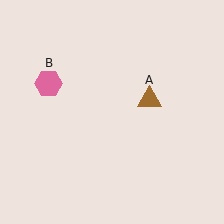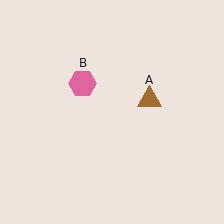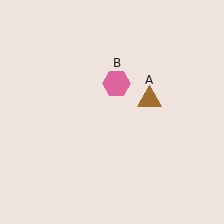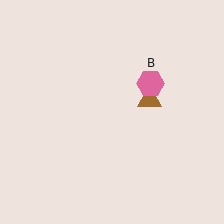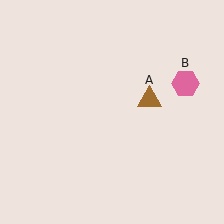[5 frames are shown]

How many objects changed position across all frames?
1 object changed position: pink hexagon (object B).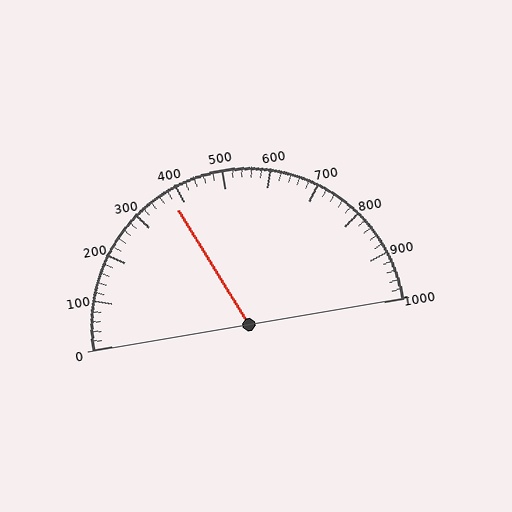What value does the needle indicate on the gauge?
The needle indicates approximately 380.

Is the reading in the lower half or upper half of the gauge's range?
The reading is in the lower half of the range (0 to 1000).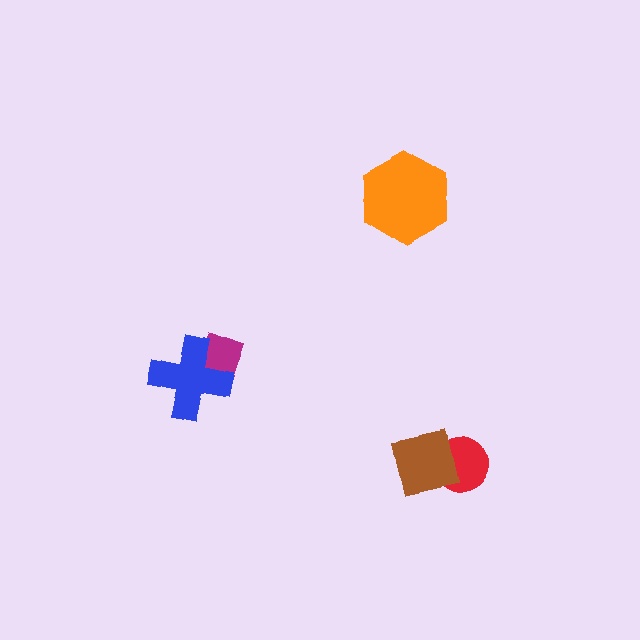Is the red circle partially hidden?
Yes, it is partially covered by another shape.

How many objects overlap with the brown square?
1 object overlaps with the brown square.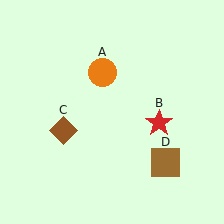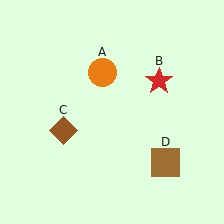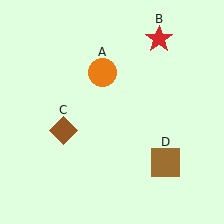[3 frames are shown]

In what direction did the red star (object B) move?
The red star (object B) moved up.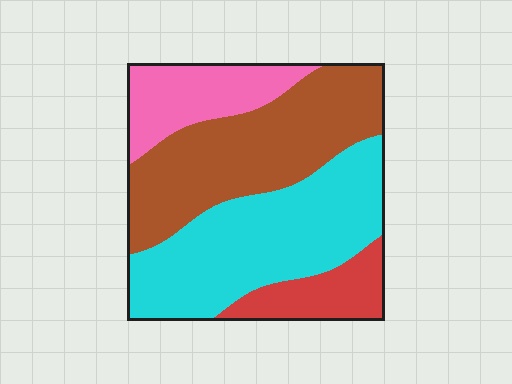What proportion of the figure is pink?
Pink takes up less than a sixth of the figure.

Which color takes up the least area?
Red, at roughly 10%.